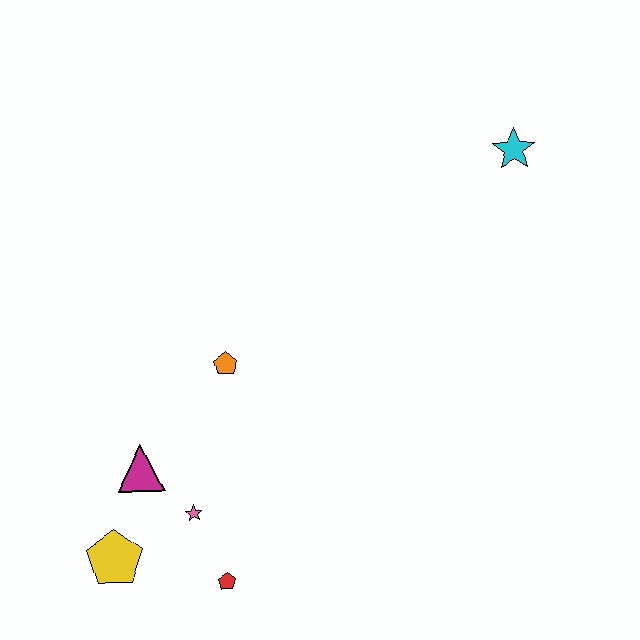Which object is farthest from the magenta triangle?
The cyan star is farthest from the magenta triangle.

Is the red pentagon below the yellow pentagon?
Yes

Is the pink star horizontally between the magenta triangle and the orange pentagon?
Yes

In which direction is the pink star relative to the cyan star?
The pink star is below the cyan star.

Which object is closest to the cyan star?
The orange pentagon is closest to the cyan star.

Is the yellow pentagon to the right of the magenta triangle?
No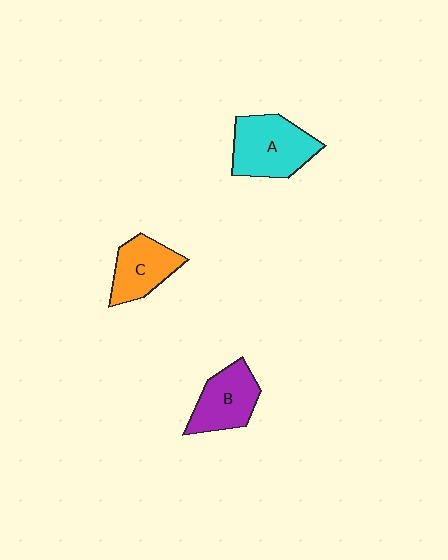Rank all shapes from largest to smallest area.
From largest to smallest: A (cyan), B (purple), C (orange).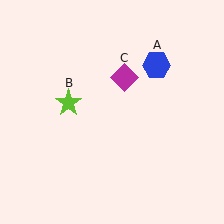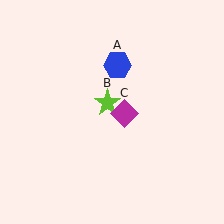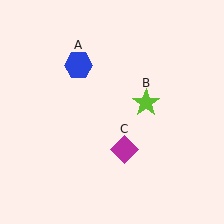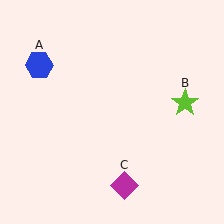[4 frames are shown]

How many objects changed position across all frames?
3 objects changed position: blue hexagon (object A), lime star (object B), magenta diamond (object C).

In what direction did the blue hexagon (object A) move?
The blue hexagon (object A) moved left.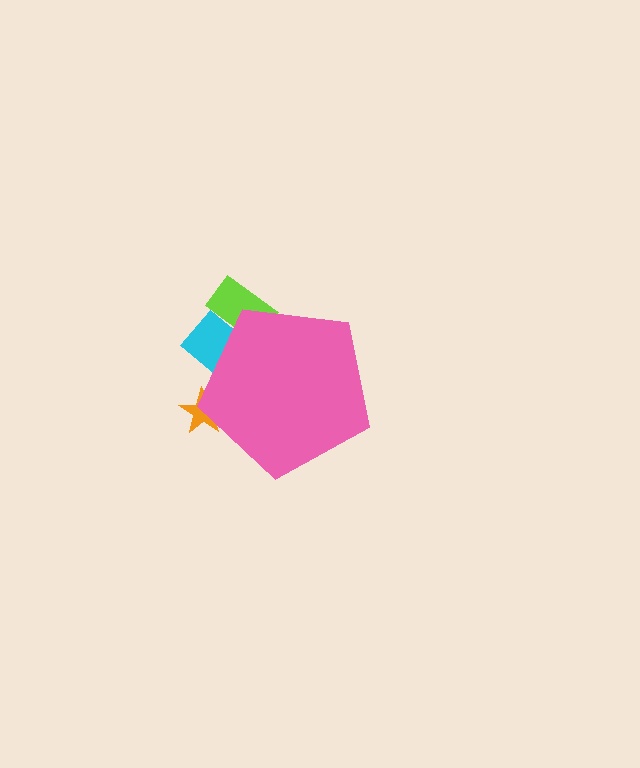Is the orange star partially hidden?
Yes, the orange star is partially hidden behind the pink pentagon.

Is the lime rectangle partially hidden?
Yes, the lime rectangle is partially hidden behind the pink pentagon.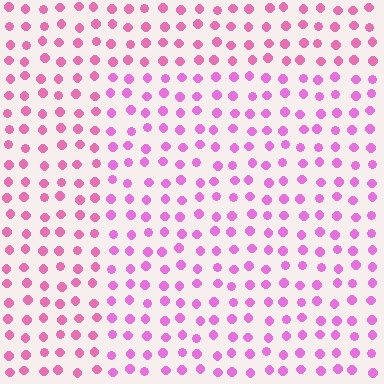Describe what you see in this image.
The image is filled with small pink elements in a uniform arrangement. A rectangle-shaped region is visible where the elements are tinted to a slightly different hue, forming a subtle color boundary.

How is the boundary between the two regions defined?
The boundary is defined purely by a slight shift in hue (about 23 degrees). Spacing, size, and orientation are identical on both sides.